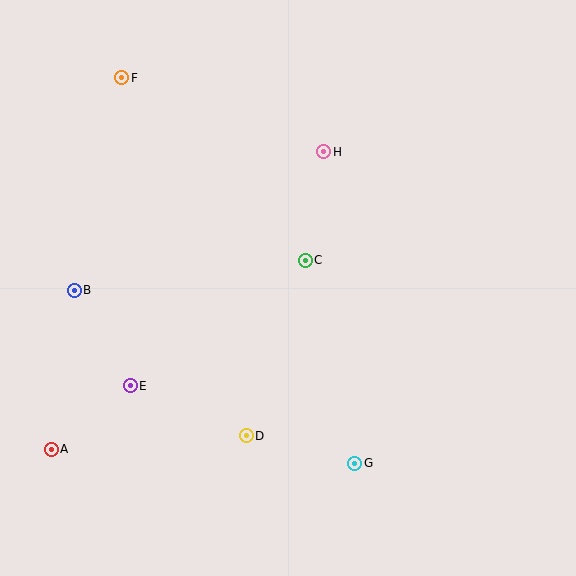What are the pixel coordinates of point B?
Point B is at (74, 290).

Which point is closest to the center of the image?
Point C at (305, 260) is closest to the center.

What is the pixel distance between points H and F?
The distance between H and F is 215 pixels.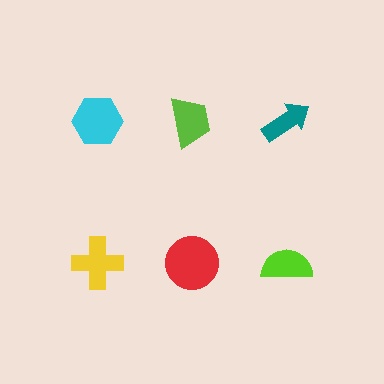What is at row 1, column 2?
A lime trapezoid.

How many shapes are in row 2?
3 shapes.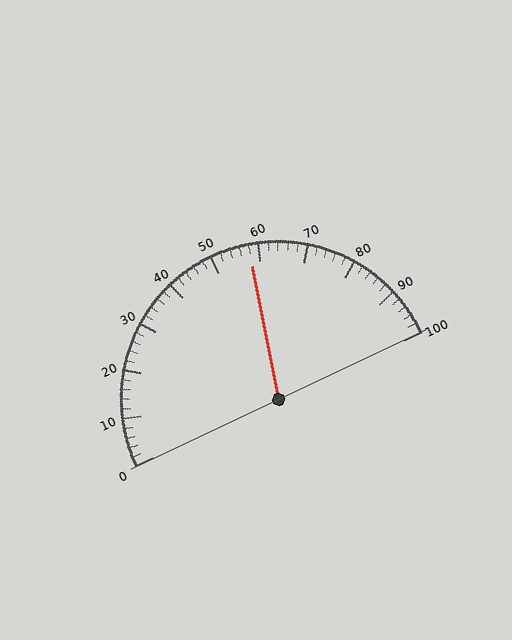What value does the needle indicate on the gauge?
The needle indicates approximately 58.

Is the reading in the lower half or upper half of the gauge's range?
The reading is in the upper half of the range (0 to 100).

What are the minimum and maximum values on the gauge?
The gauge ranges from 0 to 100.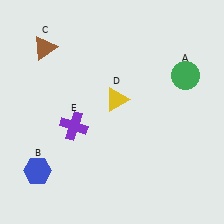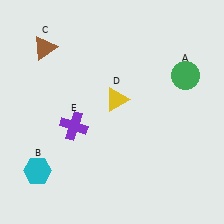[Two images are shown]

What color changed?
The hexagon (B) changed from blue in Image 1 to cyan in Image 2.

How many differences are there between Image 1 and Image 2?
There is 1 difference between the two images.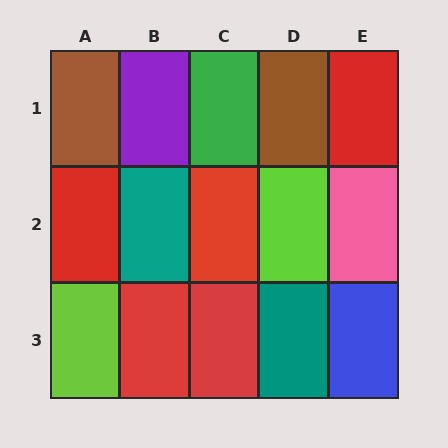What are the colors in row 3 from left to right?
Lime, red, red, teal, blue.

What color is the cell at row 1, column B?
Purple.